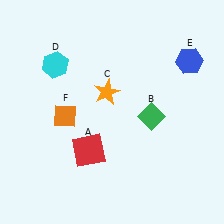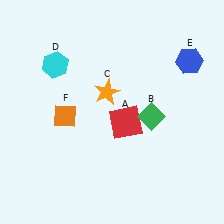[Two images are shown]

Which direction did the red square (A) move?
The red square (A) moved right.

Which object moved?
The red square (A) moved right.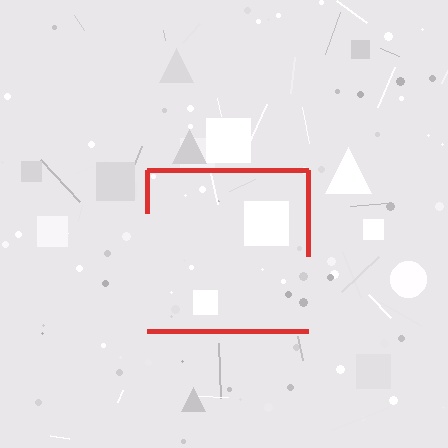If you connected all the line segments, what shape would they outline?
They would outline a square.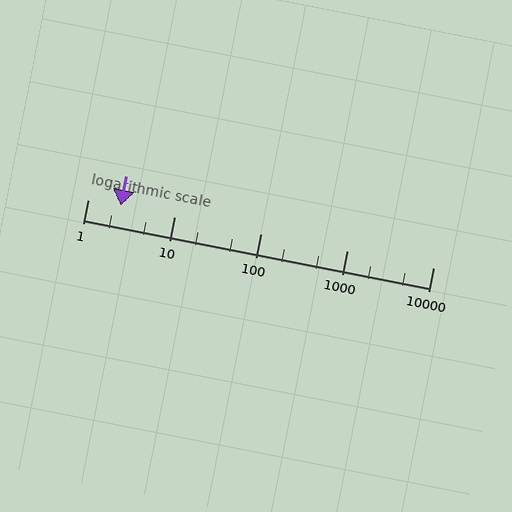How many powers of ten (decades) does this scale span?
The scale spans 4 decades, from 1 to 10000.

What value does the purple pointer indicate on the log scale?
The pointer indicates approximately 2.4.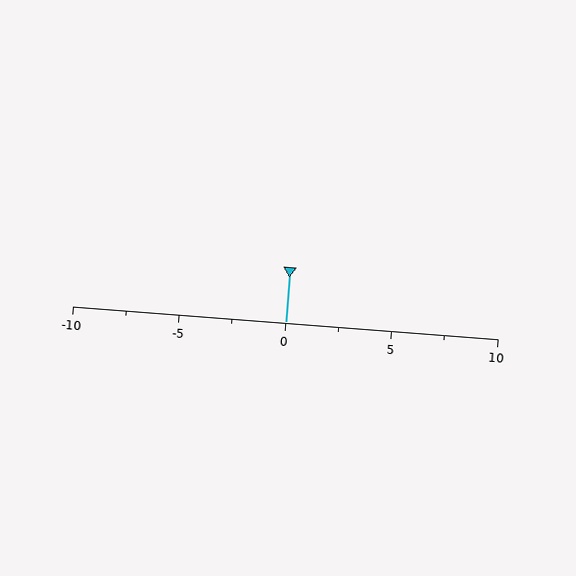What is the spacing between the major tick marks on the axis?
The major ticks are spaced 5 apart.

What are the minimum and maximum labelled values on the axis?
The axis runs from -10 to 10.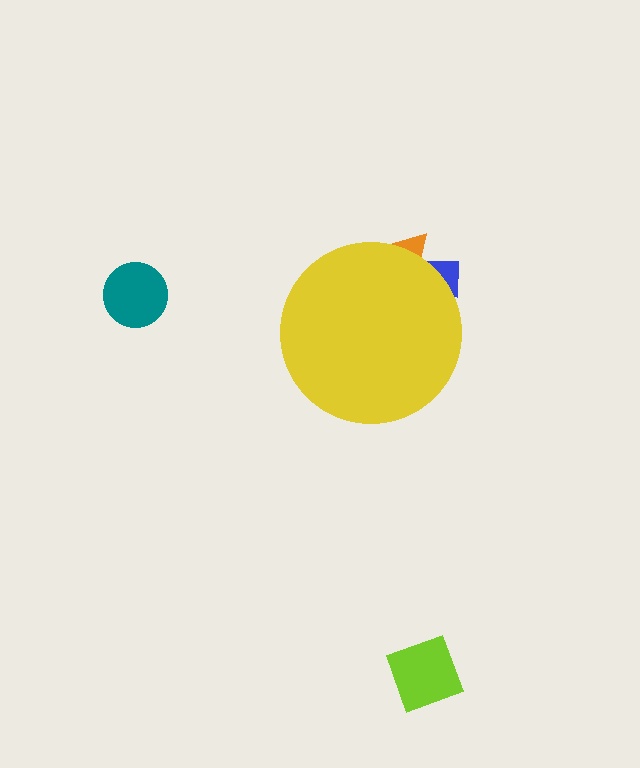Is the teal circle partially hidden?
No, the teal circle is fully visible.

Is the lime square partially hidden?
No, the lime square is fully visible.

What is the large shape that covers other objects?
A yellow circle.